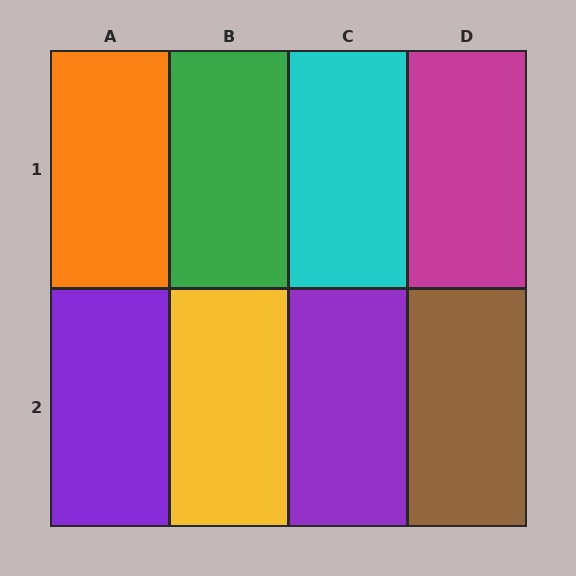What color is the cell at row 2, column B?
Yellow.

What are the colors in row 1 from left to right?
Orange, green, cyan, magenta.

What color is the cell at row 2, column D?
Brown.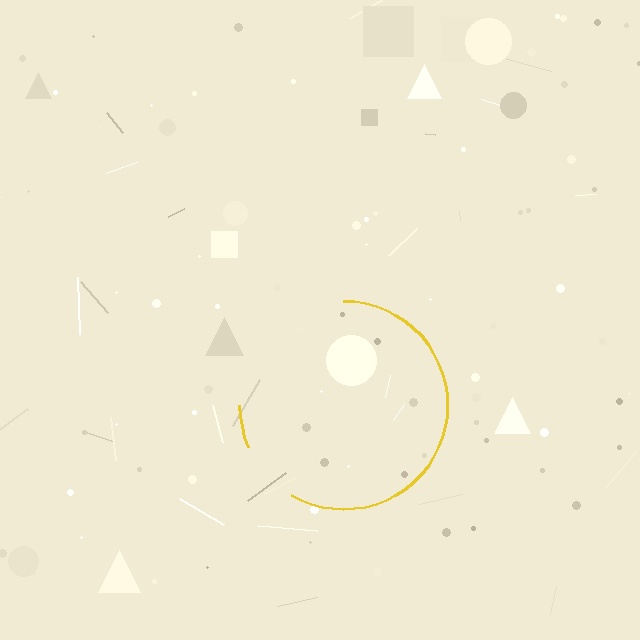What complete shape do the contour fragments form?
The contour fragments form a circle.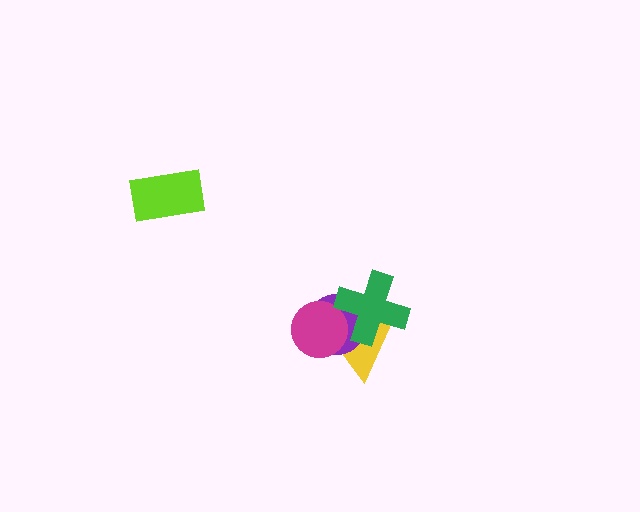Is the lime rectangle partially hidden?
No, no other shape covers it.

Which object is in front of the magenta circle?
The green cross is in front of the magenta circle.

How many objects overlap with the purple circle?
3 objects overlap with the purple circle.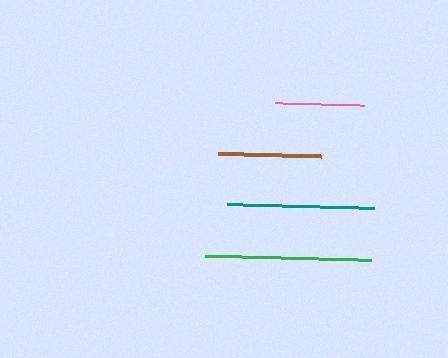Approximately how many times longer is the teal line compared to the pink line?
The teal line is approximately 1.7 times the length of the pink line.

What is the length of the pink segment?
The pink segment is approximately 89 pixels long.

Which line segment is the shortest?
The pink line is the shortest at approximately 89 pixels.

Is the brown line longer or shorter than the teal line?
The teal line is longer than the brown line.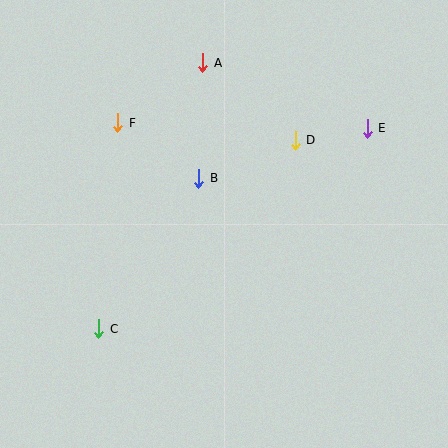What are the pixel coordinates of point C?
Point C is at (99, 329).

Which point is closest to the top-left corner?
Point F is closest to the top-left corner.